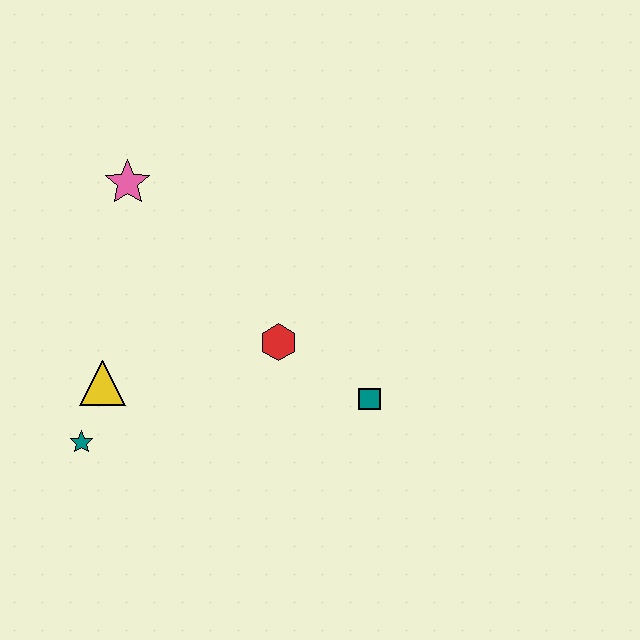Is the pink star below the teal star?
No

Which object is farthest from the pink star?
The teal square is farthest from the pink star.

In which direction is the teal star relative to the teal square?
The teal star is to the left of the teal square.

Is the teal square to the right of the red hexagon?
Yes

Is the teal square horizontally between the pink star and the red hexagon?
No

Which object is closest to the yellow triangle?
The teal star is closest to the yellow triangle.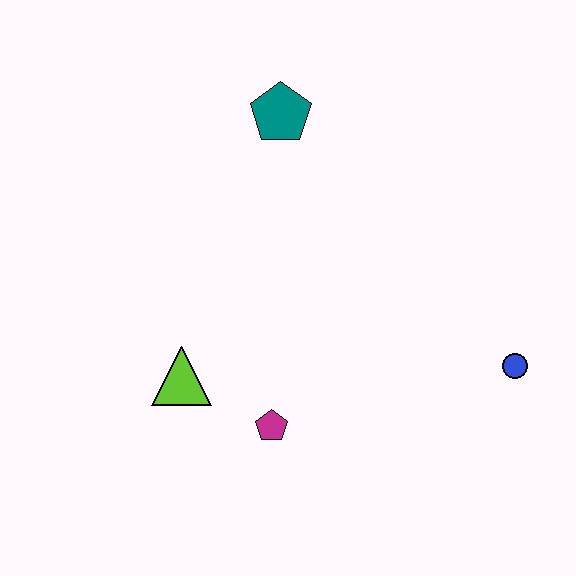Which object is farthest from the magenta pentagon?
The teal pentagon is farthest from the magenta pentagon.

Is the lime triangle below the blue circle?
Yes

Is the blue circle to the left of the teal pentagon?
No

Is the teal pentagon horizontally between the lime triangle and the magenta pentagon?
No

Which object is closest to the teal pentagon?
The lime triangle is closest to the teal pentagon.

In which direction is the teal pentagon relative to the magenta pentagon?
The teal pentagon is above the magenta pentagon.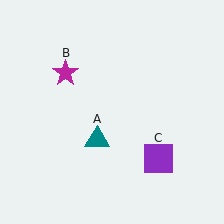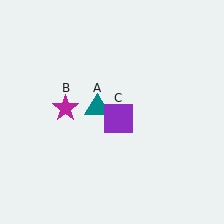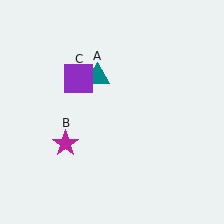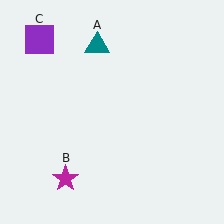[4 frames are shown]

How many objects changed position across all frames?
3 objects changed position: teal triangle (object A), magenta star (object B), purple square (object C).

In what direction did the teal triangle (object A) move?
The teal triangle (object A) moved up.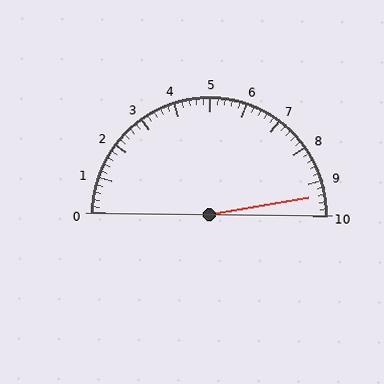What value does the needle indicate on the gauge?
The needle indicates approximately 9.4.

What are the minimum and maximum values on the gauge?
The gauge ranges from 0 to 10.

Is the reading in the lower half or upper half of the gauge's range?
The reading is in the upper half of the range (0 to 10).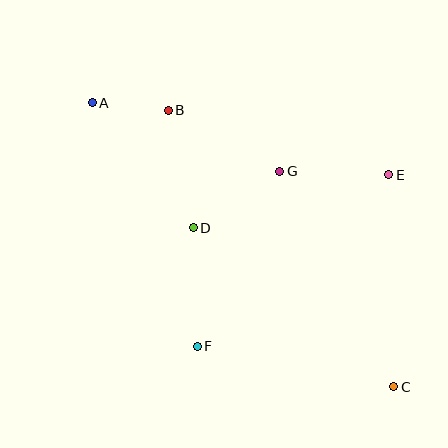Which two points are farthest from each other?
Points A and C are farthest from each other.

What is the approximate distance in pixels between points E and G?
The distance between E and G is approximately 109 pixels.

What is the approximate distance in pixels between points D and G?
The distance between D and G is approximately 103 pixels.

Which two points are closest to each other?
Points A and B are closest to each other.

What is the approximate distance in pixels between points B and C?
The distance between B and C is approximately 357 pixels.